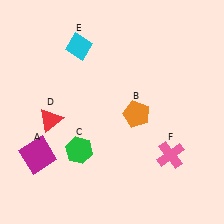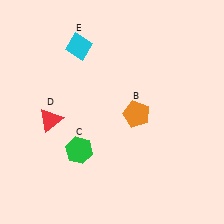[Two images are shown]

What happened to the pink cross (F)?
The pink cross (F) was removed in Image 2. It was in the bottom-right area of Image 1.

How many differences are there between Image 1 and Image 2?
There are 2 differences between the two images.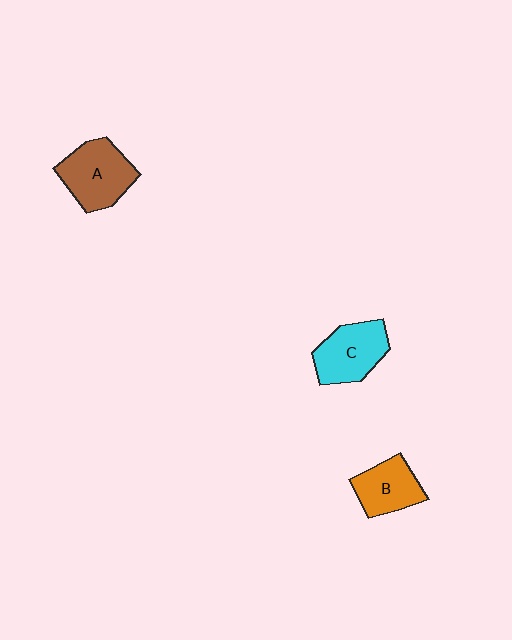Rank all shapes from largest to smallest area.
From largest to smallest: A (brown), C (cyan), B (orange).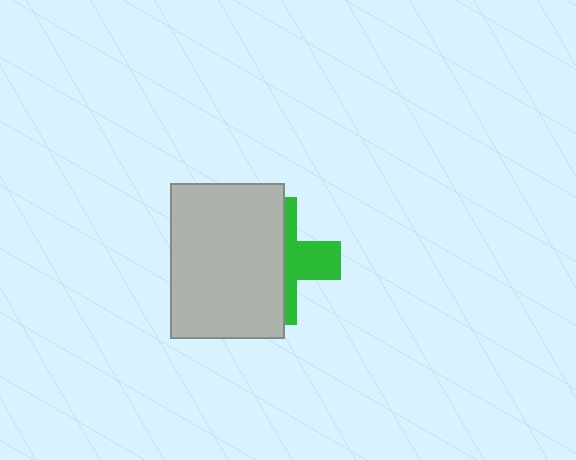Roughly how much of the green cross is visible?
A small part of it is visible (roughly 38%).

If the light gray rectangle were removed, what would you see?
You would see the complete green cross.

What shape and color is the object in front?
The object in front is a light gray rectangle.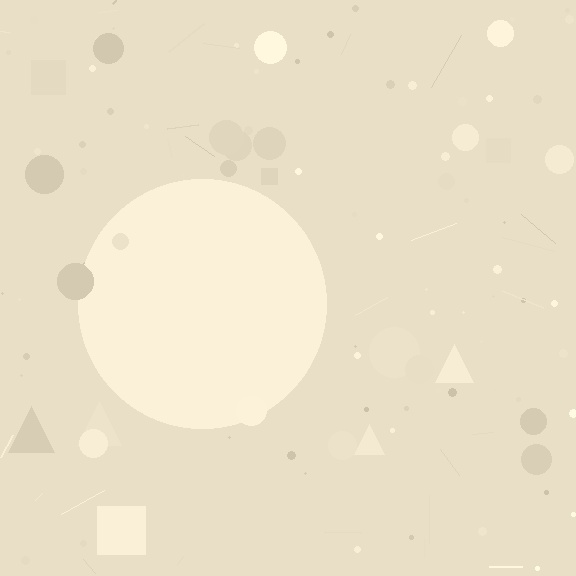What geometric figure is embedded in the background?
A circle is embedded in the background.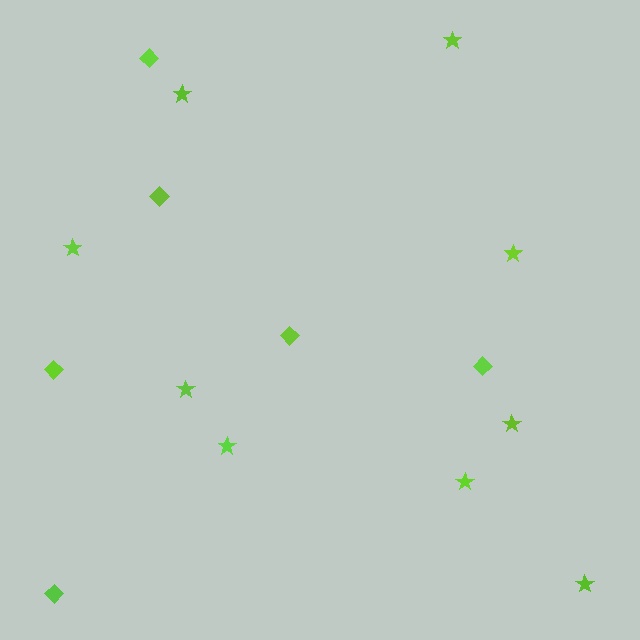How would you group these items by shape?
There are 2 groups: one group of stars (9) and one group of diamonds (6).